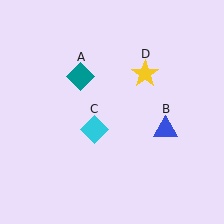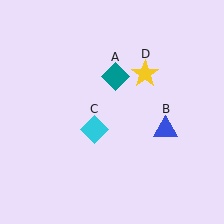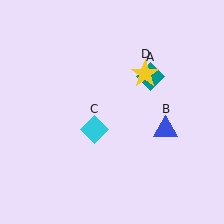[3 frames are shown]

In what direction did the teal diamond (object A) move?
The teal diamond (object A) moved right.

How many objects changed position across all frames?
1 object changed position: teal diamond (object A).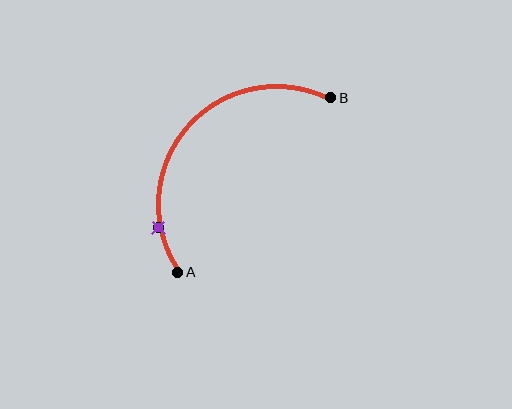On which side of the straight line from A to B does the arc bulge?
The arc bulges above and to the left of the straight line connecting A and B.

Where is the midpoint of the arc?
The arc midpoint is the point on the curve farthest from the straight line joining A and B. It sits above and to the left of that line.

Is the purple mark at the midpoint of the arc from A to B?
No. The purple mark lies on the arc but is closer to endpoint A. The arc midpoint would be at the point on the curve equidistant along the arc from both A and B.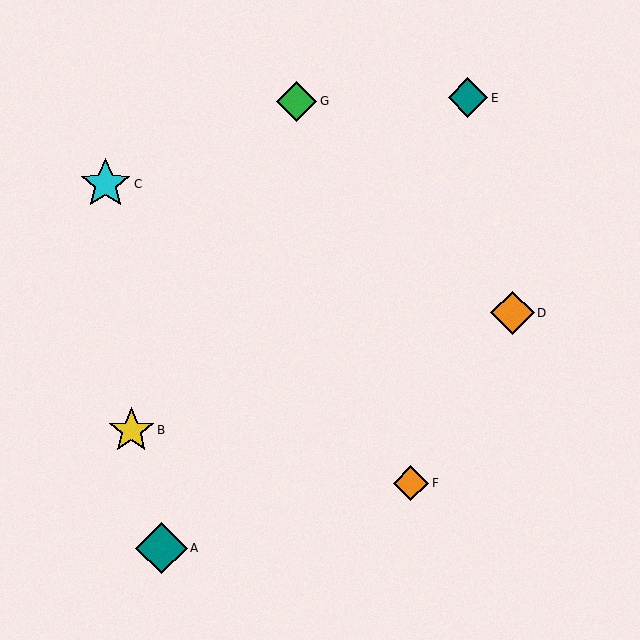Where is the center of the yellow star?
The center of the yellow star is at (131, 430).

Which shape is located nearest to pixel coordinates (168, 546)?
The teal diamond (labeled A) at (162, 548) is nearest to that location.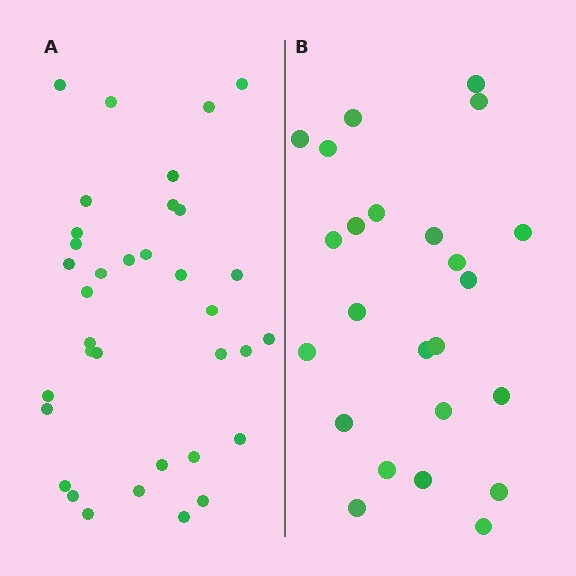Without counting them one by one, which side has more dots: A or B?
Region A (the left region) has more dots.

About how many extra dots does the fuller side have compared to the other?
Region A has roughly 12 or so more dots than region B.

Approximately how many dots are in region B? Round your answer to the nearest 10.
About 20 dots. (The exact count is 24, which rounds to 20.)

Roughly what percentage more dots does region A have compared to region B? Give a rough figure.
About 45% more.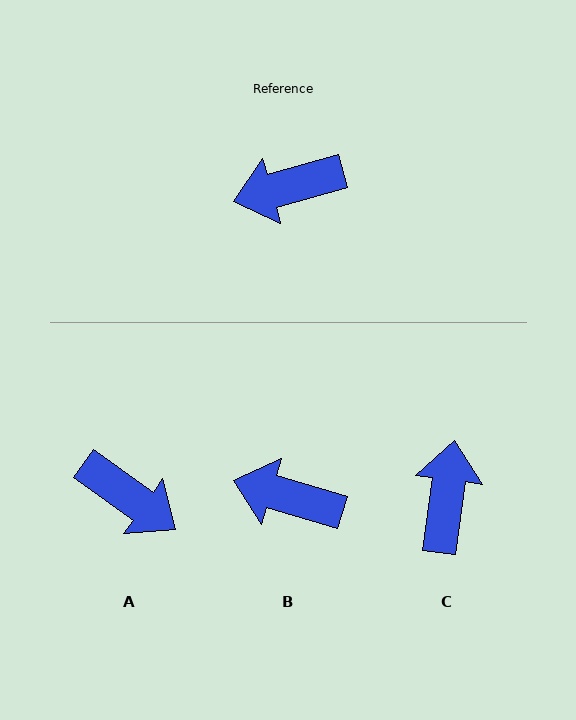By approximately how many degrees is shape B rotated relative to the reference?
Approximately 32 degrees clockwise.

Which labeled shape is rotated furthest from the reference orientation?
A, about 129 degrees away.